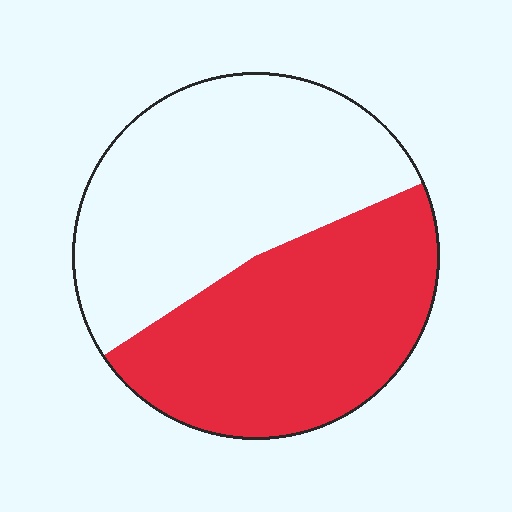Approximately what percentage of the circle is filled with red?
Approximately 45%.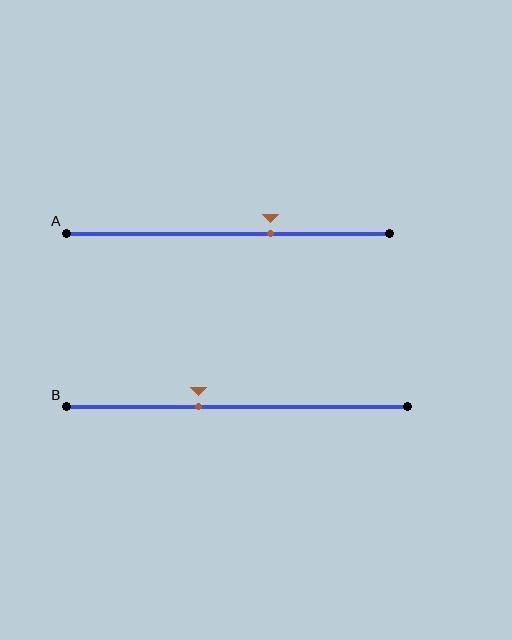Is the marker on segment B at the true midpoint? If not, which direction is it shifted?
No, the marker on segment B is shifted to the left by about 11% of the segment length.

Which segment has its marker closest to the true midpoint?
Segment B has its marker closest to the true midpoint.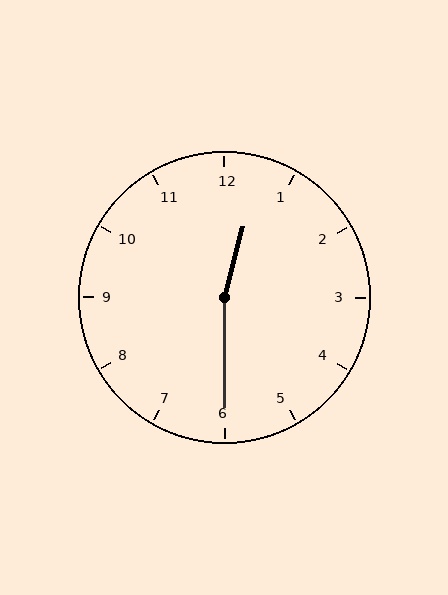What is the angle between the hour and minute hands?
Approximately 165 degrees.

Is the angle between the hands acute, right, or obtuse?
It is obtuse.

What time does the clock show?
12:30.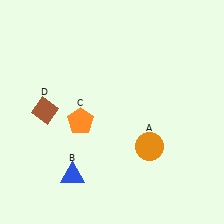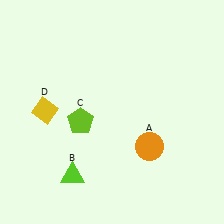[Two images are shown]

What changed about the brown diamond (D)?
In Image 1, D is brown. In Image 2, it changed to yellow.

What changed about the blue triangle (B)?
In Image 1, B is blue. In Image 2, it changed to lime.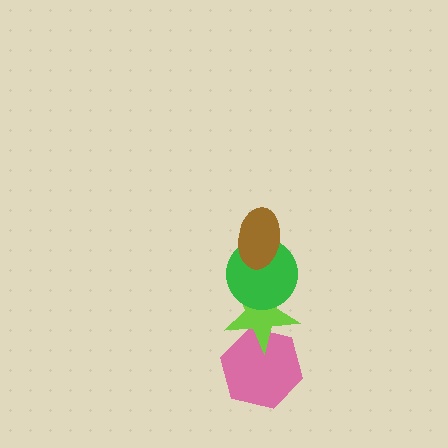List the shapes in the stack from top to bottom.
From top to bottom: the brown ellipse, the green circle, the lime star, the pink hexagon.